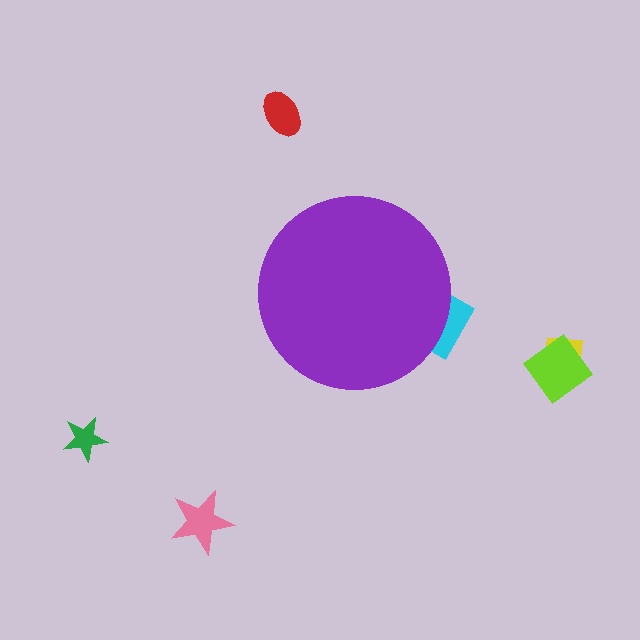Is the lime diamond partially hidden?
No, the lime diamond is fully visible.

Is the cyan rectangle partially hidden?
Yes, the cyan rectangle is partially hidden behind the purple circle.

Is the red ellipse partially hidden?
No, the red ellipse is fully visible.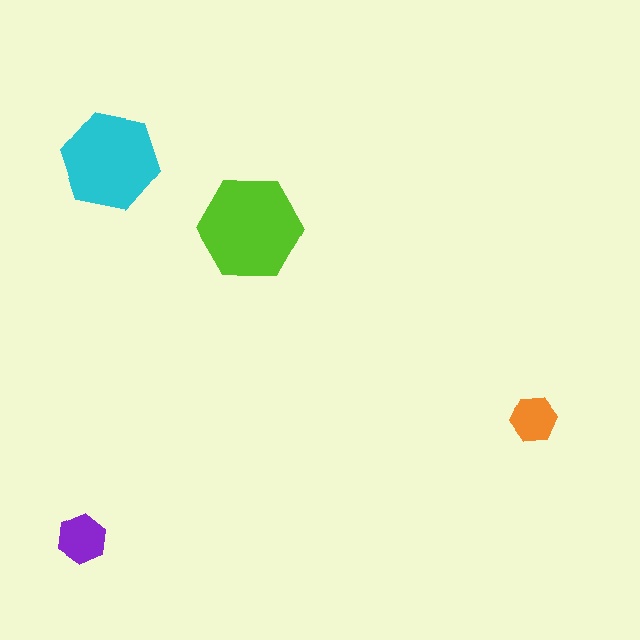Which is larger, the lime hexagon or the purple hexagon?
The lime one.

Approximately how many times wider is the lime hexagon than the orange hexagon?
About 2 times wider.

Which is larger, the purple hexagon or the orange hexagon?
The purple one.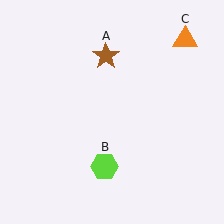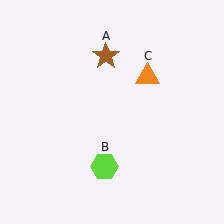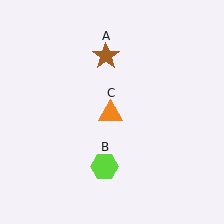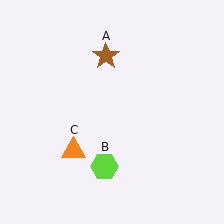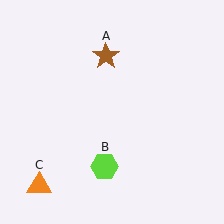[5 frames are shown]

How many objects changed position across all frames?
1 object changed position: orange triangle (object C).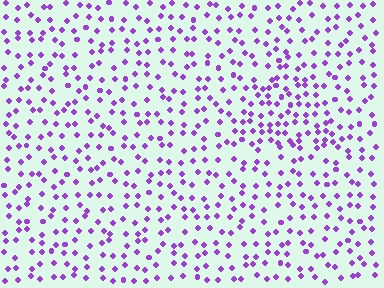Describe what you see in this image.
The image contains small purple elements arranged at two different densities. A triangle-shaped region is visible where the elements are more densely packed than the surrounding area.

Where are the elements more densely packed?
The elements are more densely packed inside the triangle boundary.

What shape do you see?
I see a triangle.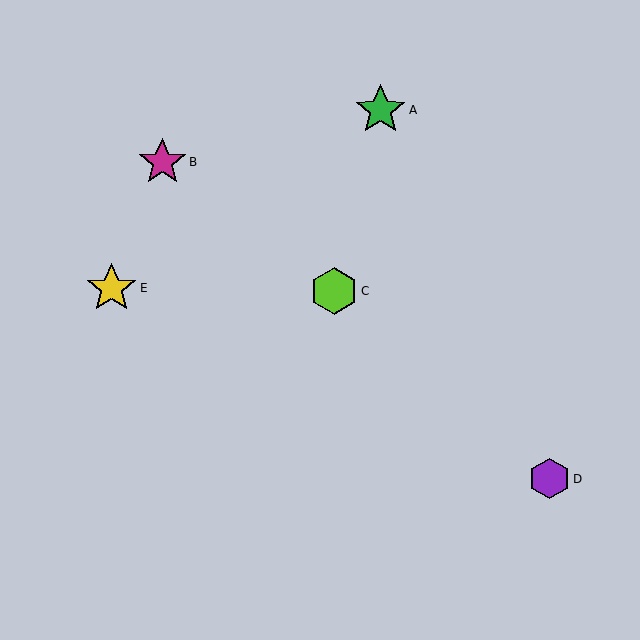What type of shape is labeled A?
Shape A is a green star.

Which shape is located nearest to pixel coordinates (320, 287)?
The lime hexagon (labeled C) at (334, 291) is nearest to that location.